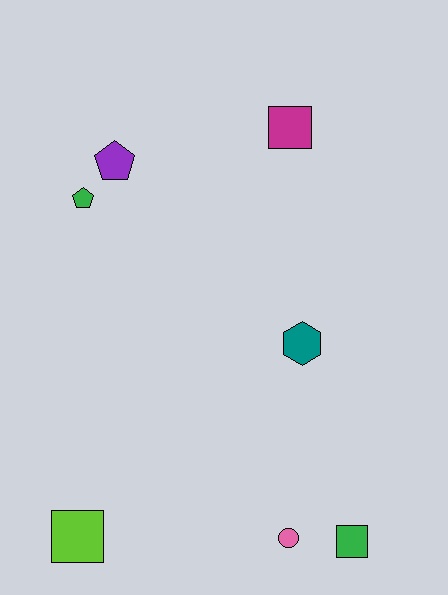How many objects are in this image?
There are 7 objects.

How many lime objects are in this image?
There is 1 lime object.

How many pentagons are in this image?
There are 2 pentagons.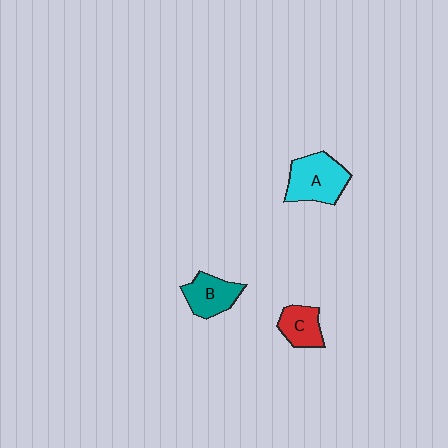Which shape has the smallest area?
Shape C (red).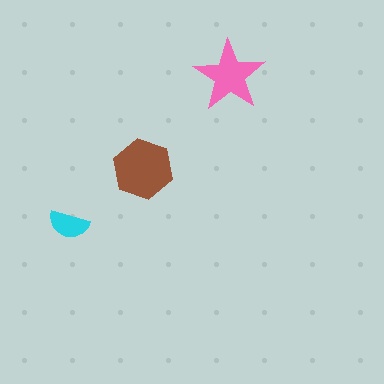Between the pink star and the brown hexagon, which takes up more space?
The brown hexagon.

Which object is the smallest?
The cyan semicircle.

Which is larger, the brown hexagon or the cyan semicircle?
The brown hexagon.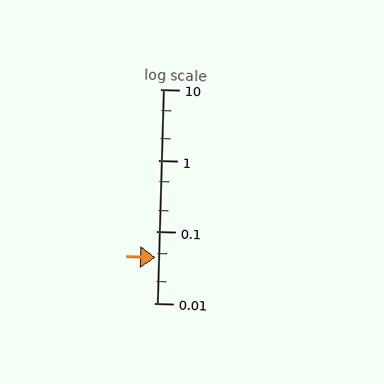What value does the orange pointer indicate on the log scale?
The pointer indicates approximately 0.044.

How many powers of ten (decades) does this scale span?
The scale spans 3 decades, from 0.01 to 10.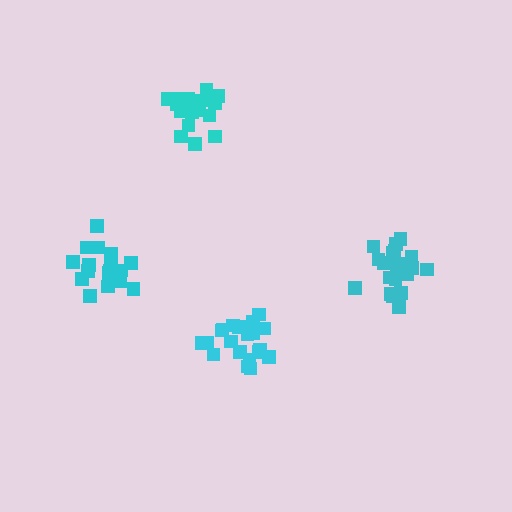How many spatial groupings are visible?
There are 4 spatial groupings.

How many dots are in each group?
Group 1: 21 dots, Group 2: 21 dots, Group 3: 18 dots, Group 4: 21 dots (81 total).